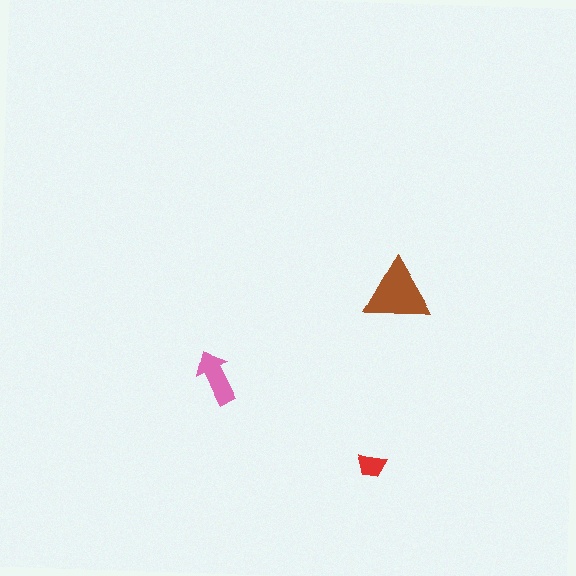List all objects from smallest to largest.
The red trapezoid, the pink arrow, the brown triangle.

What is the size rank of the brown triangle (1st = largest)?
1st.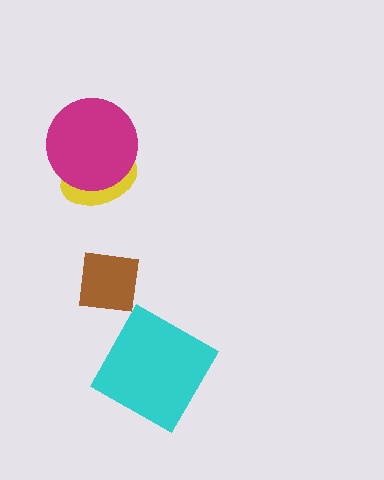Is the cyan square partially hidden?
No, no other shape covers it.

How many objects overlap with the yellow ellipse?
1 object overlaps with the yellow ellipse.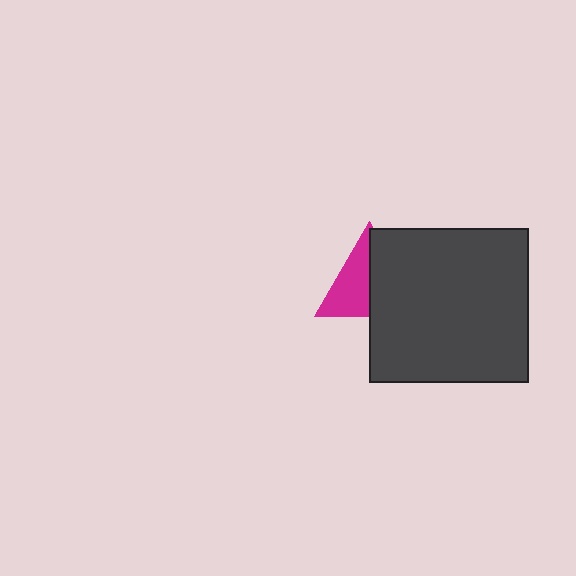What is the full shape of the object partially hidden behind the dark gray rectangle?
The partially hidden object is a magenta triangle.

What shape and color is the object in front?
The object in front is a dark gray rectangle.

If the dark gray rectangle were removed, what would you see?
You would see the complete magenta triangle.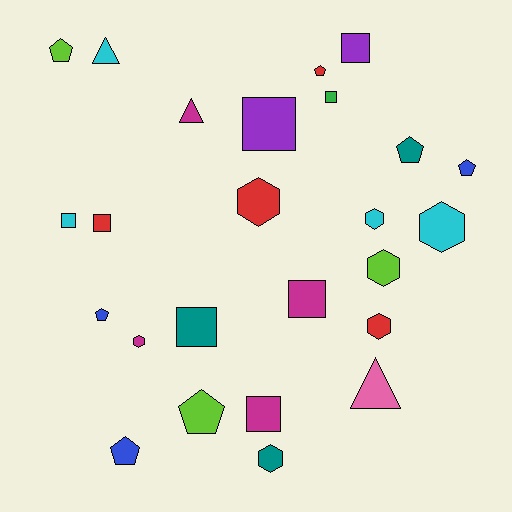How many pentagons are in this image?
There are 7 pentagons.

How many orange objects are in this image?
There are no orange objects.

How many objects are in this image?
There are 25 objects.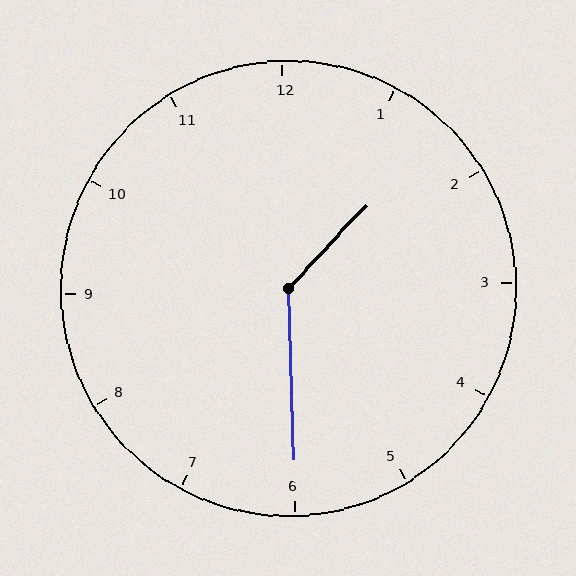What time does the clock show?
1:30.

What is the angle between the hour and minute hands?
Approximately 135 degrees.